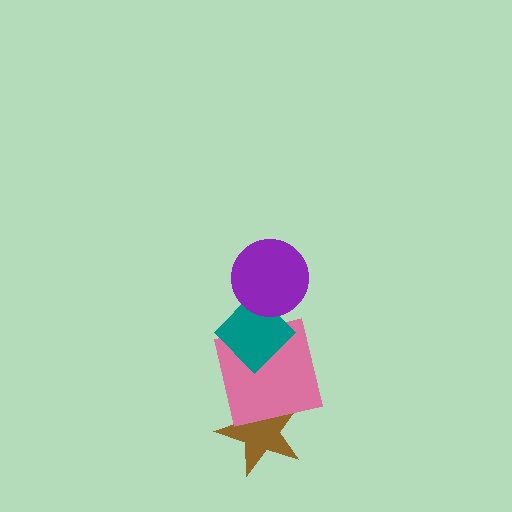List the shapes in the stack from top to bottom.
From top to bottom: the purple circle, the teal diamond, the pink square, the brown star.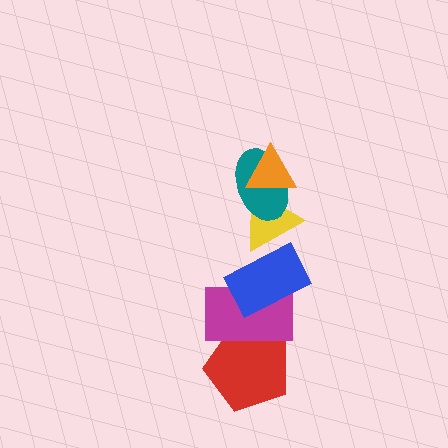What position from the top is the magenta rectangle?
The magenta rectangle is 5th from the top.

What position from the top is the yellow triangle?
The yellow triangle is 3rd from the top.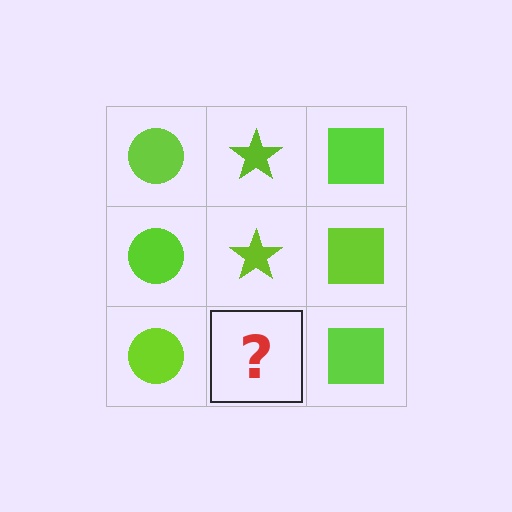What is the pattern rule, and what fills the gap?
The rule is that each column has a consistent shape. The gap should be filled with a lime star.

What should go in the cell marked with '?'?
The missing cell should contain a lime star.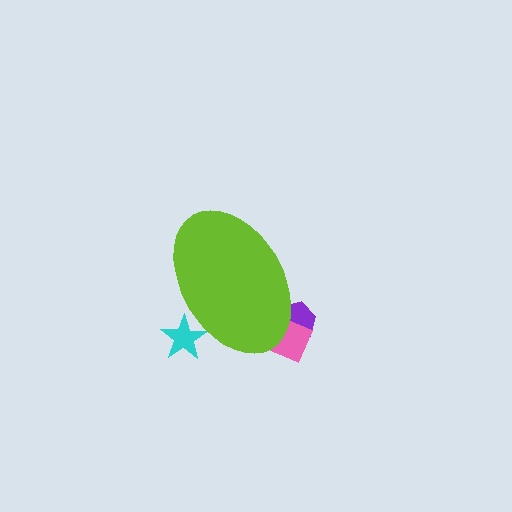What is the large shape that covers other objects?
A lime ellipse.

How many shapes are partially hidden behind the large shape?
3 shapes are partially hidden.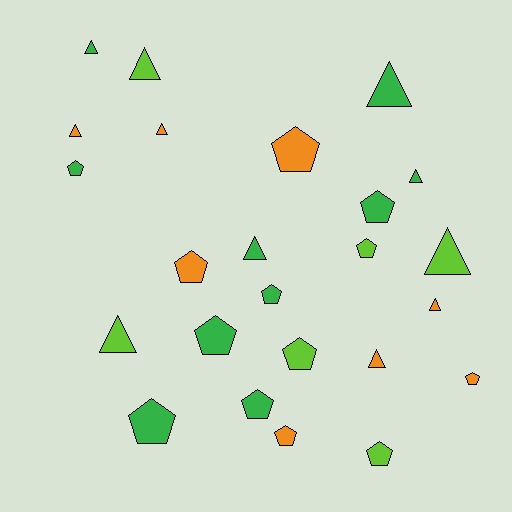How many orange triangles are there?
There are 4 orange triangles.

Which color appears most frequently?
Green, with 10 objects.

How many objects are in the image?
There are 24 objects.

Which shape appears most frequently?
Pentagon, with 13 objects.